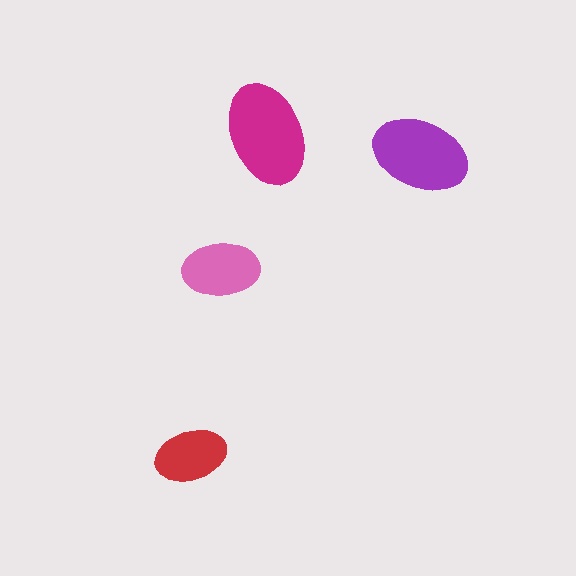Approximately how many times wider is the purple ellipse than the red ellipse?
About 1.5 times wider.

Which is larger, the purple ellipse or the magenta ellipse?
The magenta one.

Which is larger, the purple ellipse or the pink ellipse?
The purple one.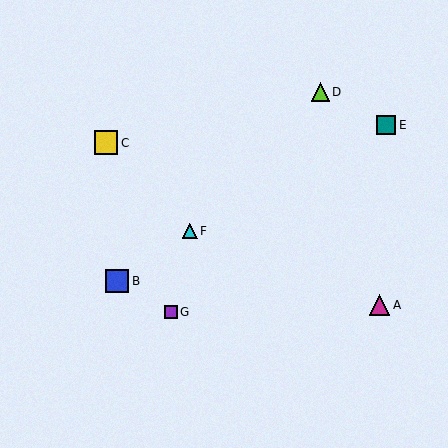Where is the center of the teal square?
The center of the teal square is at (386, 125).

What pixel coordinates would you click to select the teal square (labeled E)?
Click at (386, 125) to select the teal square E.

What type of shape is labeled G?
Shape G is a purple square.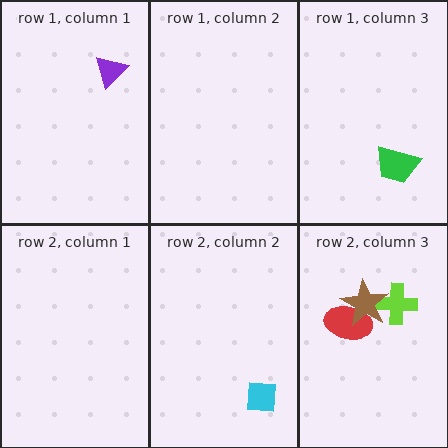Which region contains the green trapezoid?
The row 1, column 3 region.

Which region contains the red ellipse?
The row 2, column 3 region.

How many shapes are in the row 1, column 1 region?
1.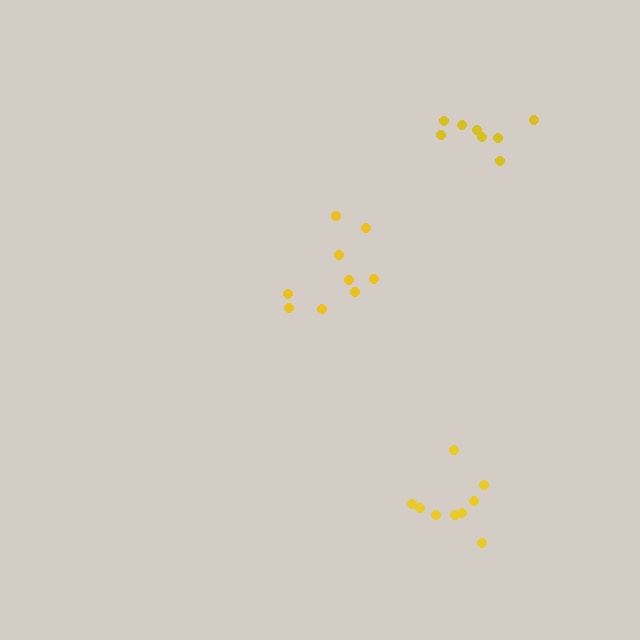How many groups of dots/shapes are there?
There are 3 groups.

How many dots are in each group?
Group 1: 9 dots, Group 2: 9 dots, Group 3: 8 dots (26 total).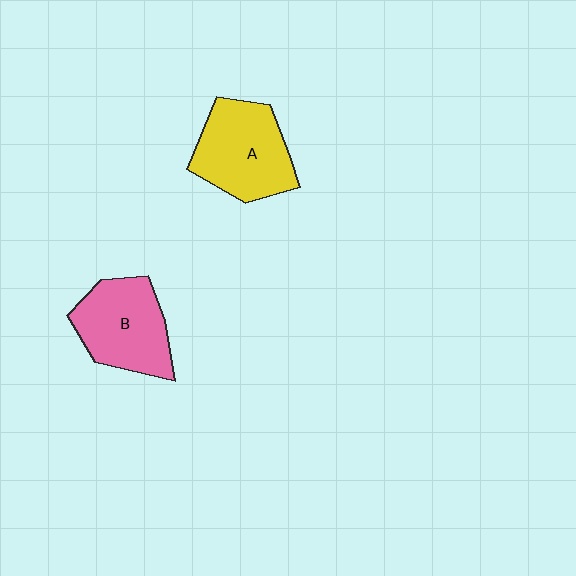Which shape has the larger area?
Shape A (yellow).